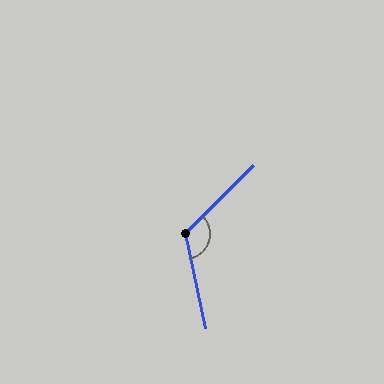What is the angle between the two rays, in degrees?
Approximately 123 degrees.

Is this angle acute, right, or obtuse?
It is obtuse.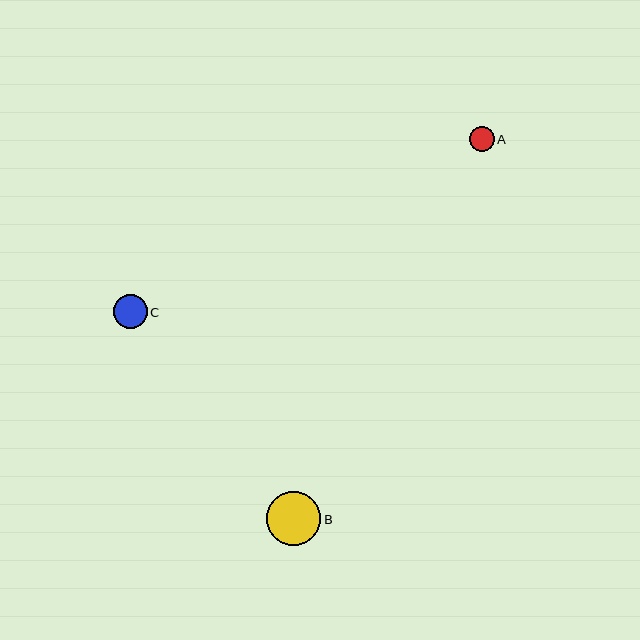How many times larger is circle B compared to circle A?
Circle B is approximately 2.2 times the size of circle A.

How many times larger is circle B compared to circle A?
Circle B is approximately 2.2 times the size of circle A.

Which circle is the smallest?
Circle A is the smallest with a size of approximately 25 pixels.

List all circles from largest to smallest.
From largest to smallest: B, C, A.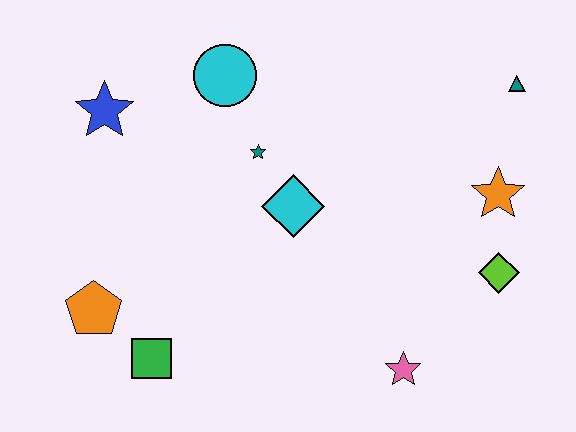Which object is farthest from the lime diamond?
The blue star is farthest from the lime diamond.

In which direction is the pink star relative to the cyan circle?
The pink star is below the cyan circle.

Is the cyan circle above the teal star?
Yes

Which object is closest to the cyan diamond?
The teal star is closest to the cyan diamond.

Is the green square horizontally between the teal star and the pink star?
No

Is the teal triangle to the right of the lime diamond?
Yes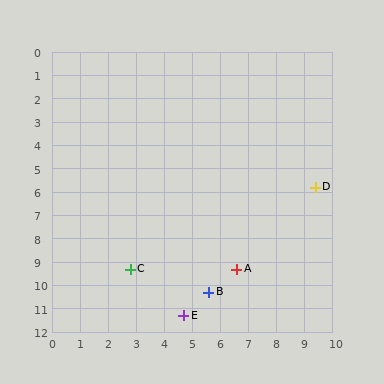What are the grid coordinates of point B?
Point B is at approximately (5.6, 10.3).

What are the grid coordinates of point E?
Point E is at approximately (4.7, 11.3).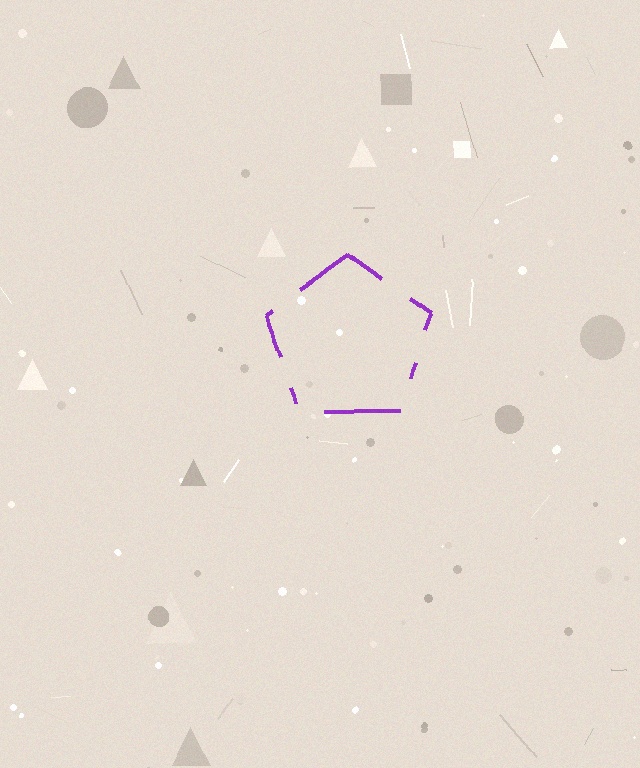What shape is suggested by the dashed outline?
The dashed outline suggests a pentagon.